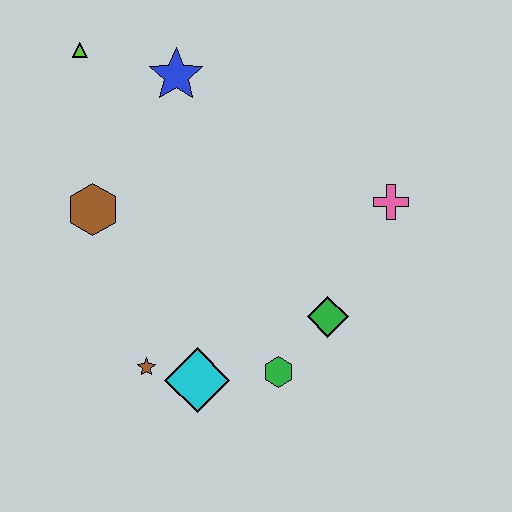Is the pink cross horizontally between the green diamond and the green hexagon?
No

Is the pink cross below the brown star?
No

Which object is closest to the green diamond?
The green hexagon is closest to the green diamond.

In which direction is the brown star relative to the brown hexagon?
The brown star is below the brown hexagon.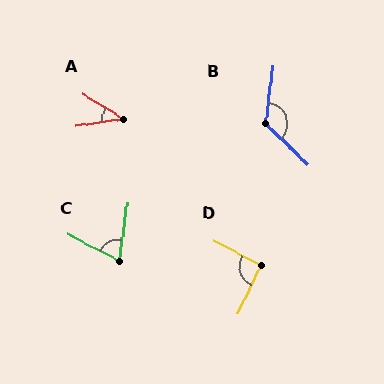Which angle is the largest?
B, at approximately 126 degrees.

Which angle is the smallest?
A, at approximately 40 degrees.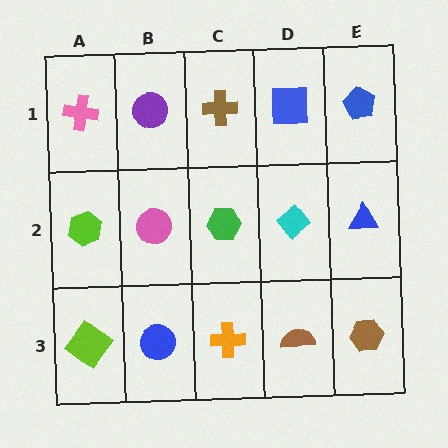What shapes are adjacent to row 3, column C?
A green hexagon (row 2, column C), a blue circle (row 3, column B), a brown semicircle (row 3, column D).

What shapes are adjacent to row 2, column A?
A pink cross (row 1, column A), a lime diamond (row 3, column A), a pink circle (row 2, column B).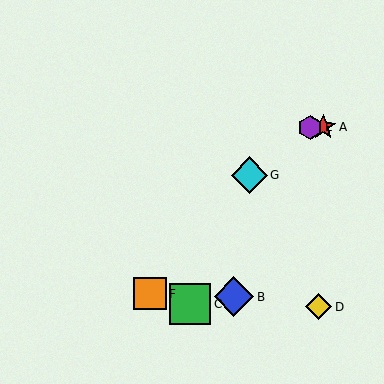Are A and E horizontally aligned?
Yes, both are at y≈127.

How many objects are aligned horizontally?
2 objects (A, E) are aligned horizontally.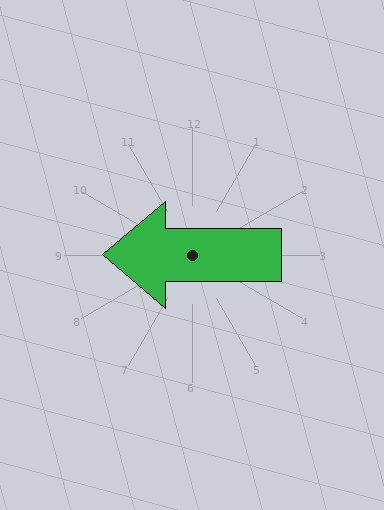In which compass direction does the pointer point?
West.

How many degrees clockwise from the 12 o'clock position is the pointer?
Approximately 270 degrees.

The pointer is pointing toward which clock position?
Roughly 9 o'clock.